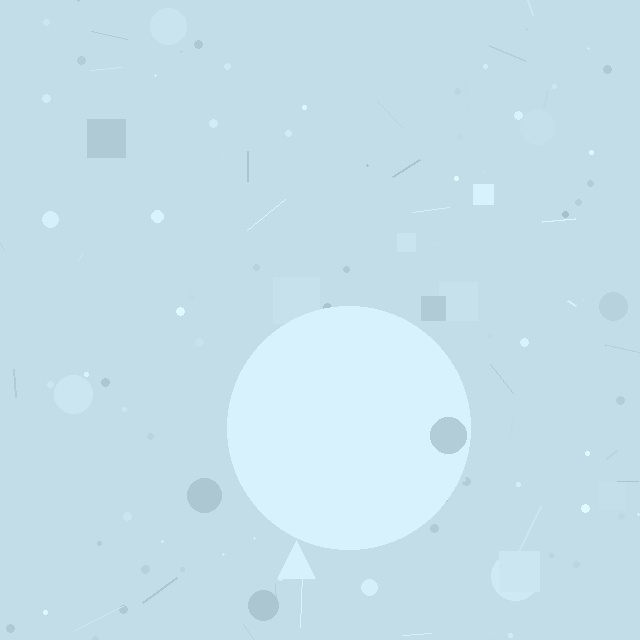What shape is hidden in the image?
A circle is hidden in the image.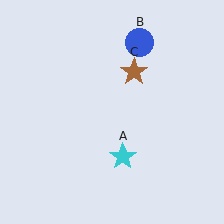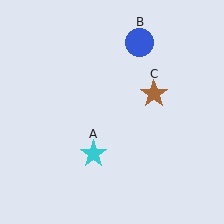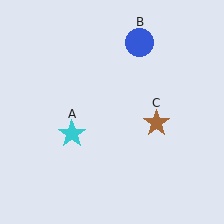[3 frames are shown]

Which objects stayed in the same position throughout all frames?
Blue circle (object B) remained stationary.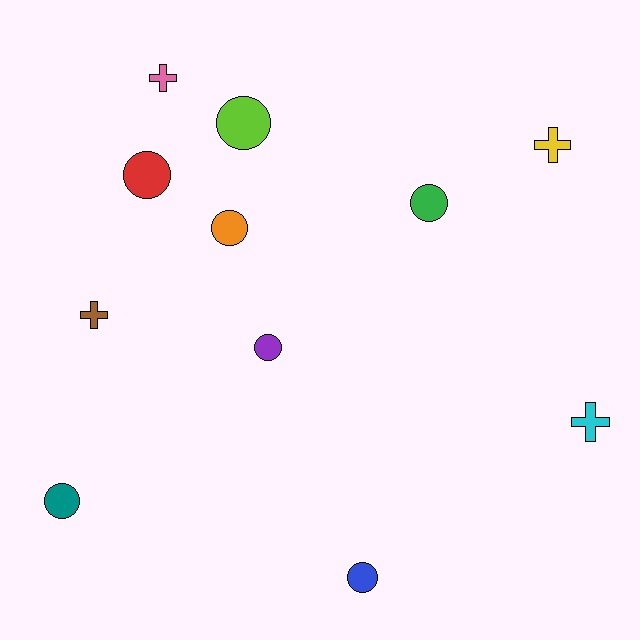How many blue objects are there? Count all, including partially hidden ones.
There is 1 blue object.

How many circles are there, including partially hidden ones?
There are 7 circles.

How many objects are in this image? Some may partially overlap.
There are 11 objects.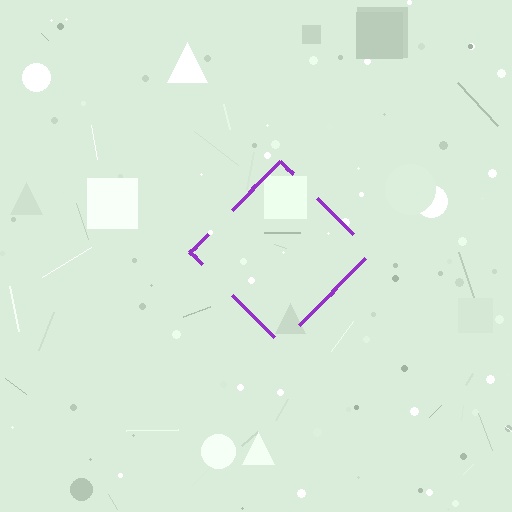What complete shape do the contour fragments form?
The contour fragments form a diamond.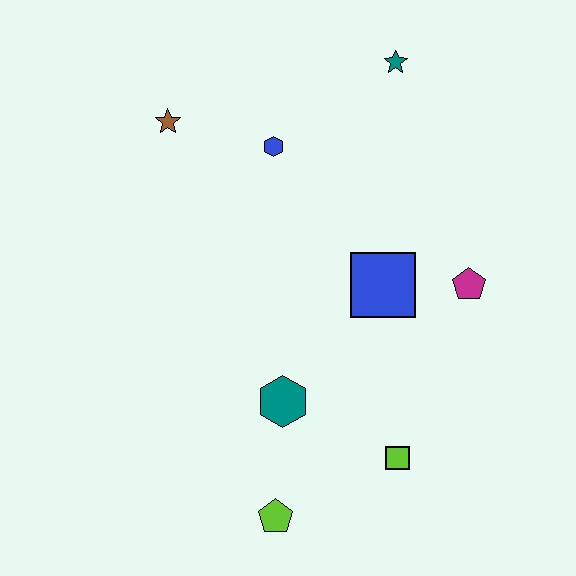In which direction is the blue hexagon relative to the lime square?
The blue hexagon is above the lime square.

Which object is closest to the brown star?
The blue hexagon is closest to the brown star.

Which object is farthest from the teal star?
The lime pentagon is farthest from the teal star.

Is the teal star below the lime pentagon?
No